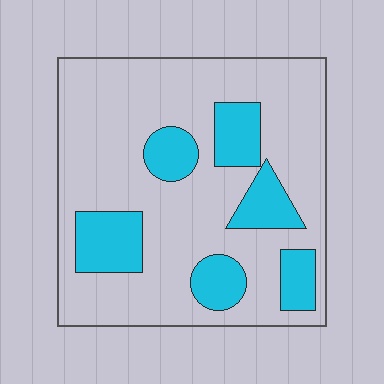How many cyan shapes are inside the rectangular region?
6.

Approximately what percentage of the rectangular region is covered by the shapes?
Approximately 25%.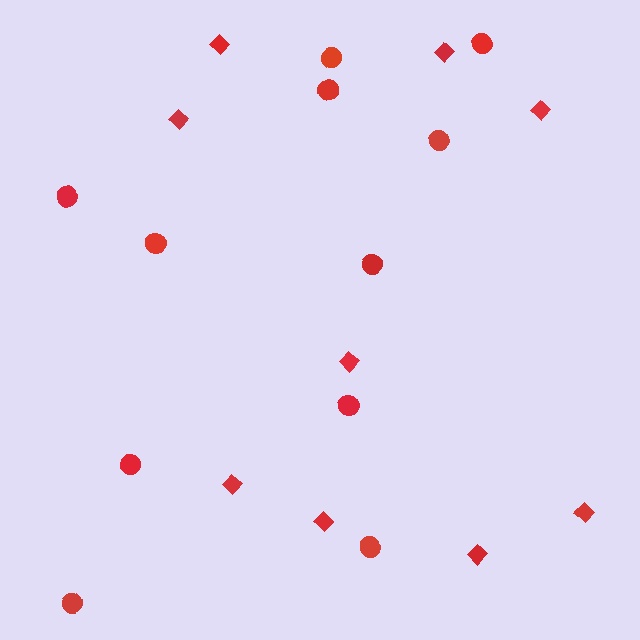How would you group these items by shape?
There are 2 groups: one group of diamonds (9) and one group of circles (11).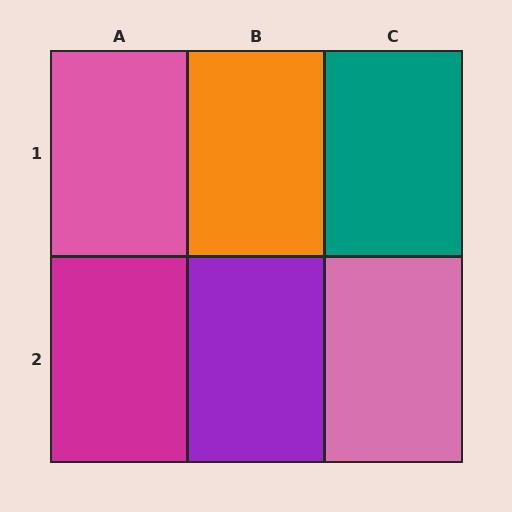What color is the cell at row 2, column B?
Purple.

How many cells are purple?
1 cell is purple.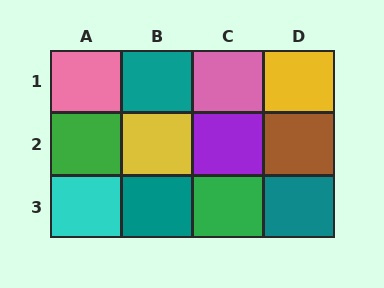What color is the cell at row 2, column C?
Purple.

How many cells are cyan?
1 cell is cyan.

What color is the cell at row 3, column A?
Cyan.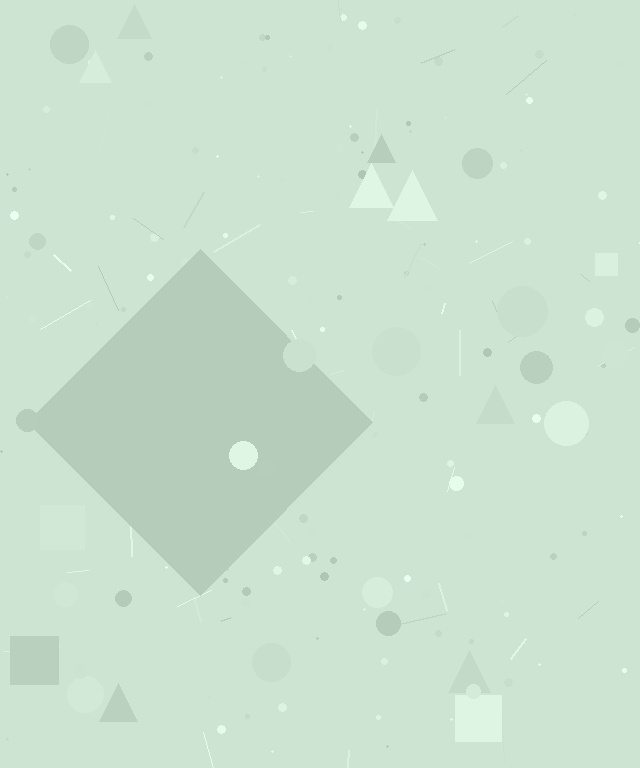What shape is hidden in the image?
A diamond is hidden in the image.